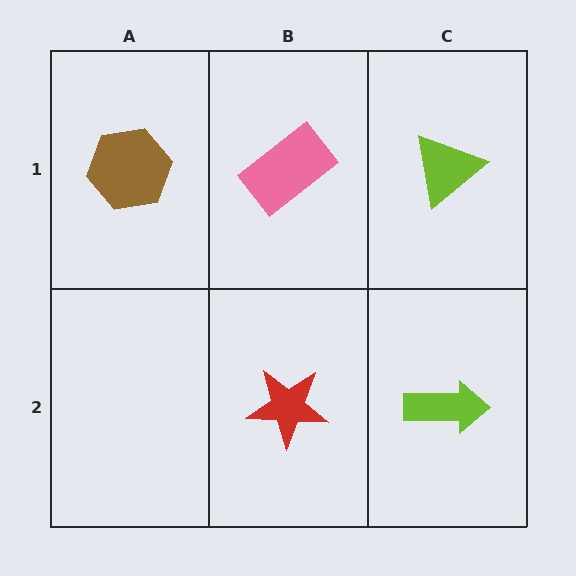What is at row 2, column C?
A lime arrow.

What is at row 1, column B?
A pink rectangle.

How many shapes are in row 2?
2 shapes.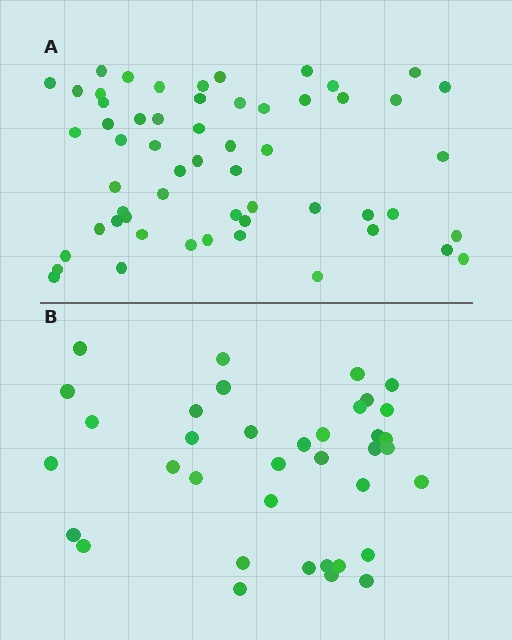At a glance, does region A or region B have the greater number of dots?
Region A (the top region) has more dots.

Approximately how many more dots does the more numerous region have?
Region A has approximately 20 more dots than region B.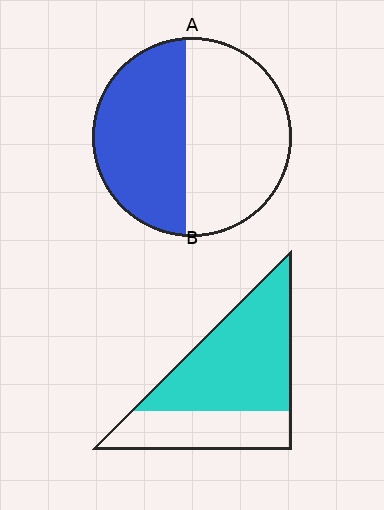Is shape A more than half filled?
Roughly half.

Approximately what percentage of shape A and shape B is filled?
A is approximately 45% and B is approximately 65%.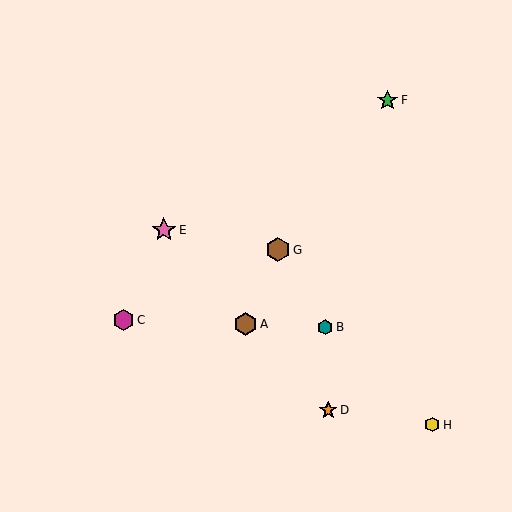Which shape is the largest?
The brown hexagon (labeled G) is the largest.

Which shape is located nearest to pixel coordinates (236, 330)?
The brown hexagon (labeled A) at (246, 324) is nearest to that location.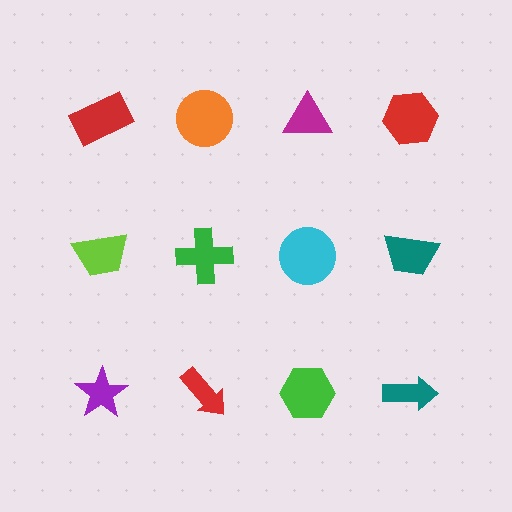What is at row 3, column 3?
A green hexagon.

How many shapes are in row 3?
4 shapes.